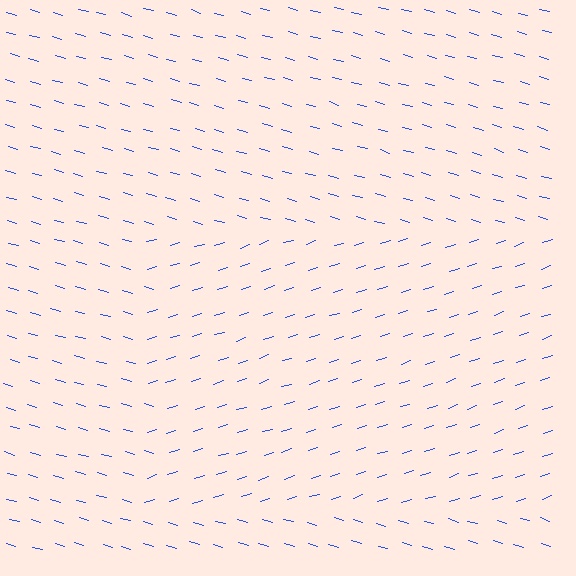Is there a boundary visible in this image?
Yes, there is a texture boundary formed by a change in line orientation.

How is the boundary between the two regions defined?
The boundary is defined purely by a change in line orientation (approximately 34 degrees difference). All lines are the same color and thickness.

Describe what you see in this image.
The image is filled with small blue line segments. A rectangle region in the image has lines oriented differently from the surrounding lines, creating a visible texture boundary.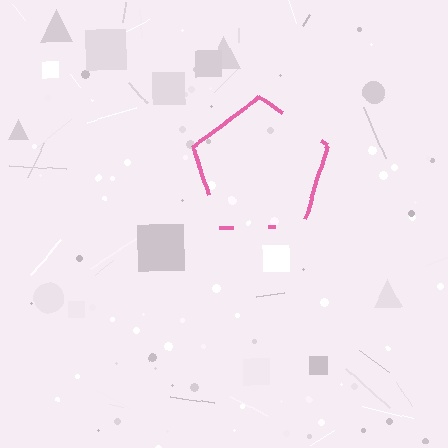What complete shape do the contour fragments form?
The contour fragments form a pentagon.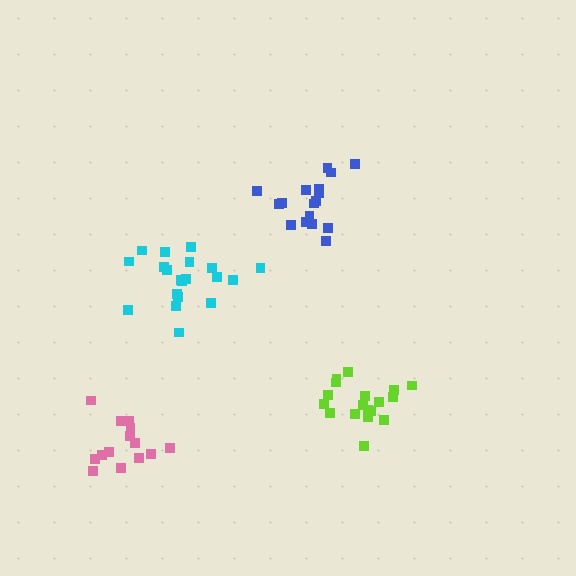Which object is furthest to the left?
The pink cluster is leftmost.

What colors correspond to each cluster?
The clusters are colored: cyan, lime, blue, pink.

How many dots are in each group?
Group 1: 20 dots, Group 2: 18 dots, Group 3: 17 dots, Group 4: 14 dots (69 total).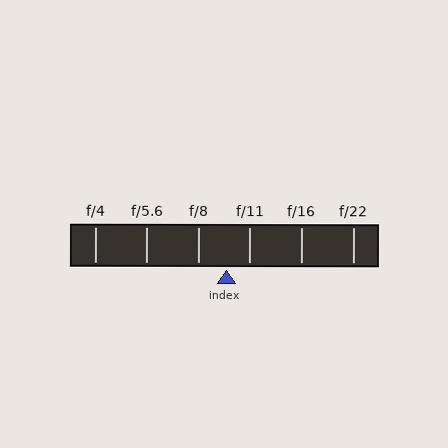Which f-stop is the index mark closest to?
The index mark is closest to f/11.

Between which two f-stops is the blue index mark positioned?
The index mark is between f/8 and f/11.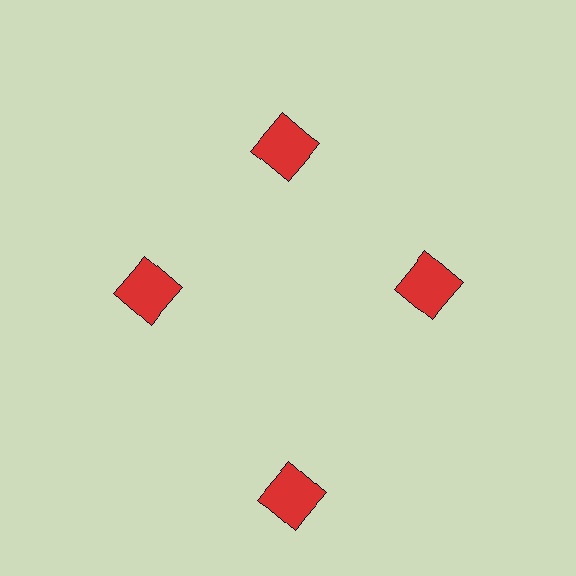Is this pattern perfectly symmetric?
No. The 4 red squares are arranged in a ring, but one element near the 6 o'clock position is pushed outward from the center, breaking the 4-fold rotational symmetry.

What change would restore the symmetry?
The symmetry would be restored by moving it inward, back onto the ring so that all 4 squares sit at equal angles and equal distance from the center.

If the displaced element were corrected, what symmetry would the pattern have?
It would have 4-fold rotational symmetry — the pattern would map onto itself every 90 degrees.